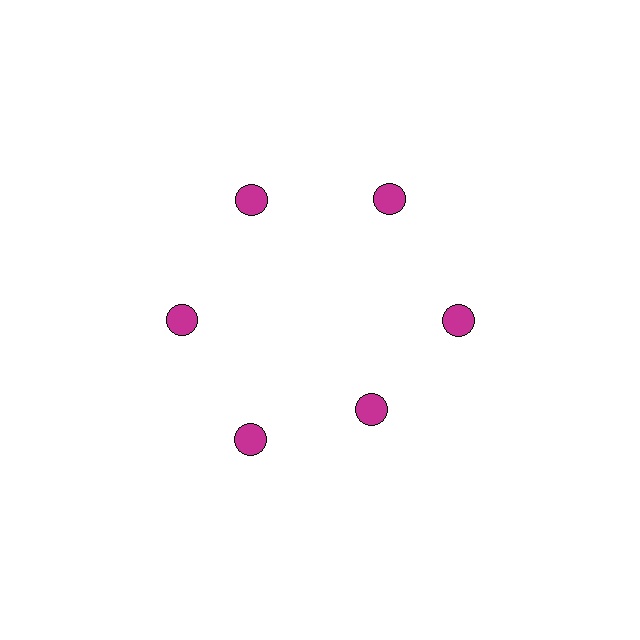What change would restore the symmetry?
The symmetry would be restored by moving it outward, back onto the ring so that all 6 circles sit at equal angles and equal distance from the center.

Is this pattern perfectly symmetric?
No. The 6 magenta circles are arranged in a ring, but one element near the 5 o'clock position is pulled inward toward the center, breaking the 6-fold rotational symmetry.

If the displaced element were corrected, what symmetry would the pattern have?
It would have 6-fold rotational symmetry — the pattern would map onto itself every 60 degrees.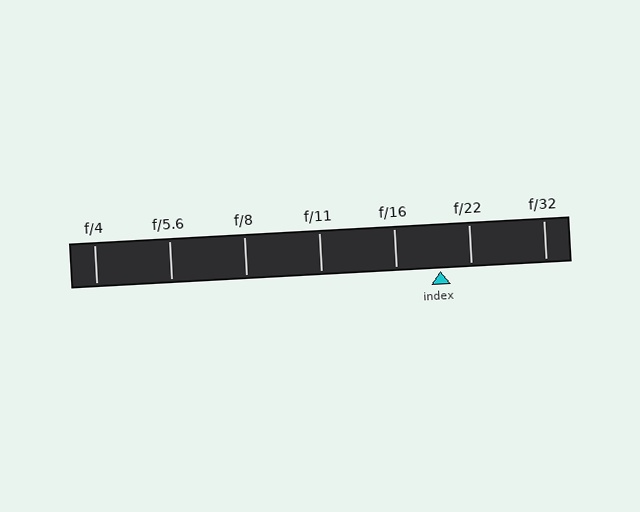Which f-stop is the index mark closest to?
The index mark is closest to f/22.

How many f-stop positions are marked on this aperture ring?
There are 7 f-stop positions marked.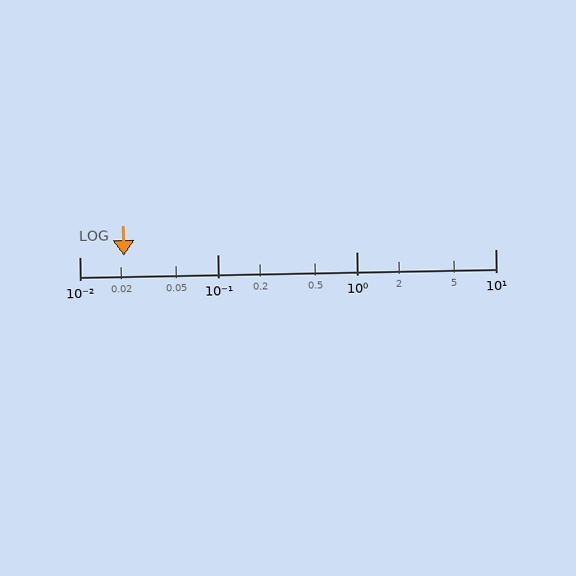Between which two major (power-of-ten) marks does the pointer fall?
The pointer is between 0.01 and 0.1.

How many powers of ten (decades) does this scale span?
The scale spans 3 decades, from 0.01 to 10.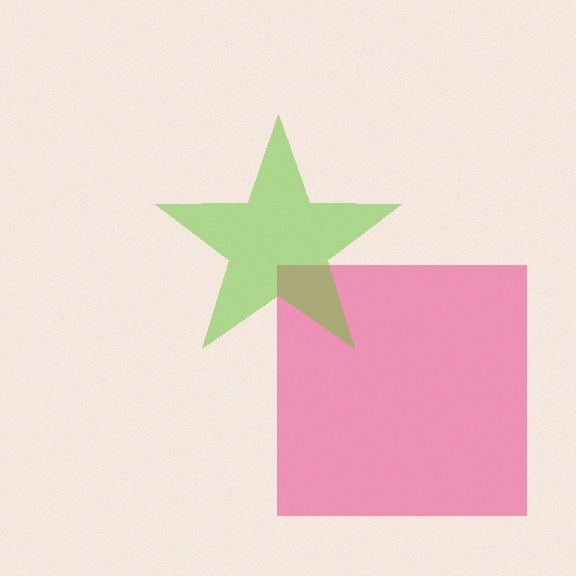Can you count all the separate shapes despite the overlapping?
Yes, there are 2 separate shapes.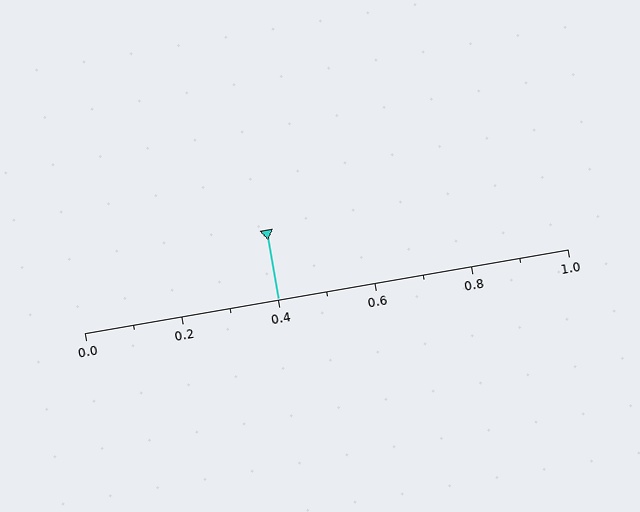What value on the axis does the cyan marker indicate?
The marker indicates approximately 0.4.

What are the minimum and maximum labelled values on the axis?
The axis runs from 0.0 to 1.0.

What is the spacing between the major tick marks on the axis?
The major ticks are spaced 0.2 apart.